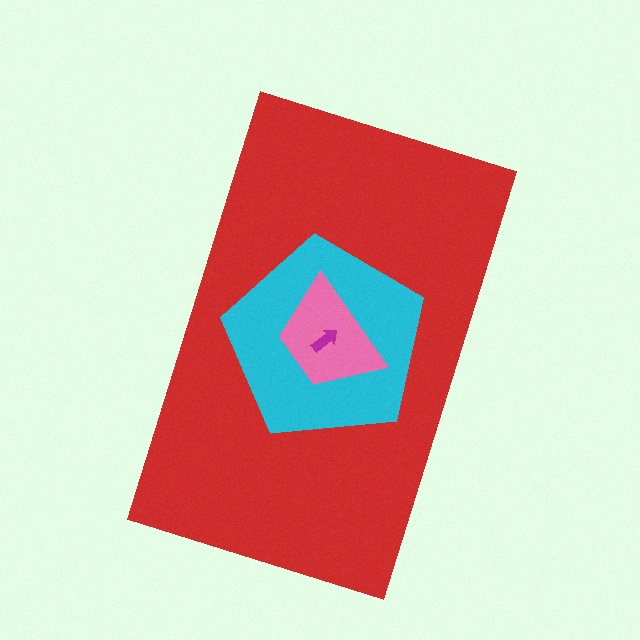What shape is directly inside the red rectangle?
The cyan pentagon.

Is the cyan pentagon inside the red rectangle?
Yes.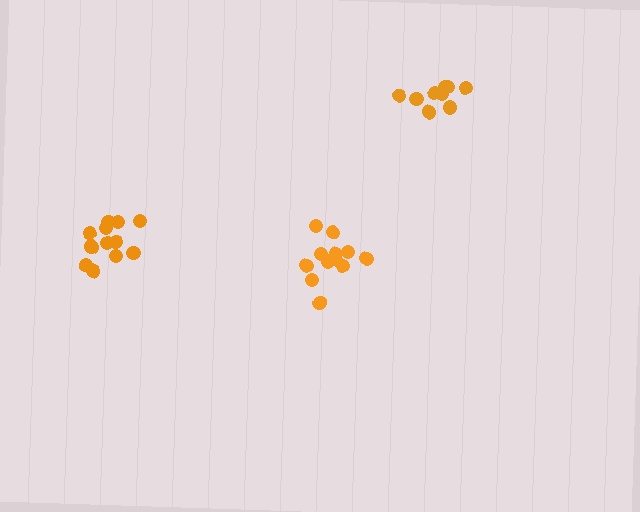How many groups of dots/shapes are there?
There are 3 groups.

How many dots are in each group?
Group 1: 12 dots, Group 2: 12 dots, Group 3: 9 dots (33 total).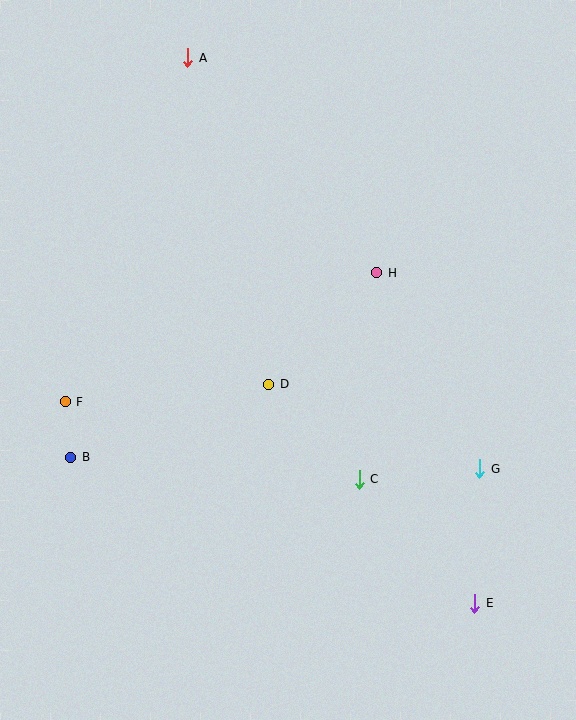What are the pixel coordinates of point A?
Point A is at (188, 58).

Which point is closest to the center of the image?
Point D at (269, 384) is closest to the center.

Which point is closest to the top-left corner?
Point A is closest to the top-left corner.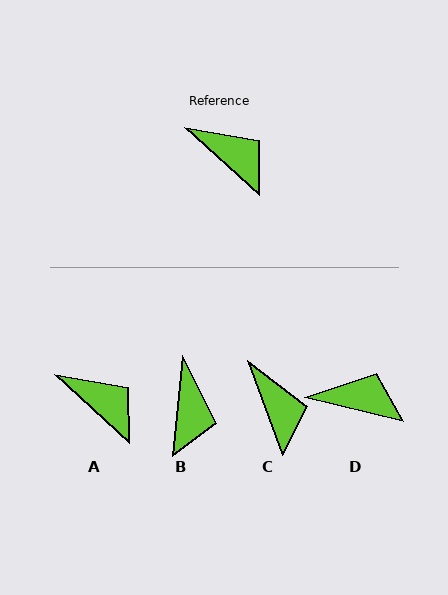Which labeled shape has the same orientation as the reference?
A.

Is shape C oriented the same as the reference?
No, it is off by about 27 degrees.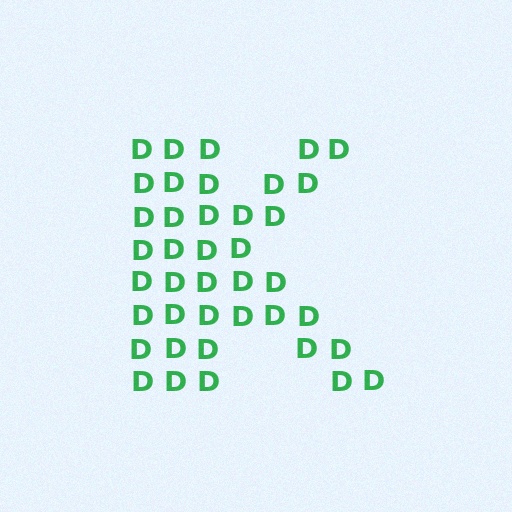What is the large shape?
The large shape is the letter K.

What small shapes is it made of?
It is made of small letter D's.